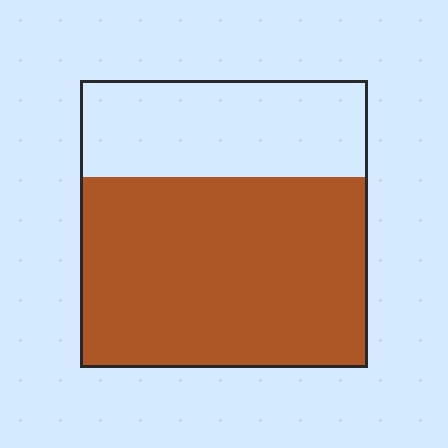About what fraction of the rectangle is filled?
About two thirds (2/3).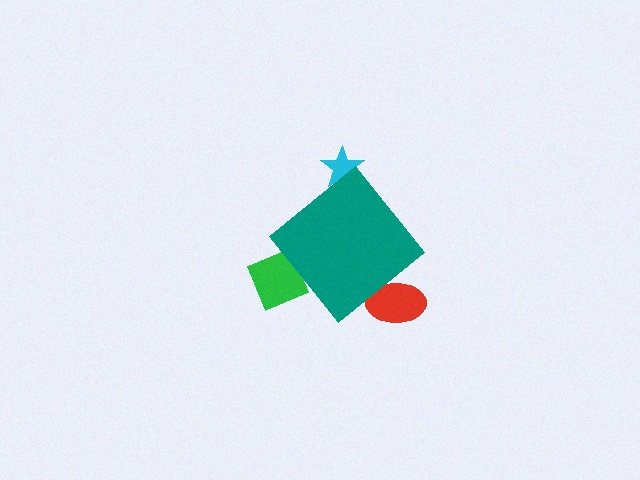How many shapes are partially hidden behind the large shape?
3 shapes are partially hidden.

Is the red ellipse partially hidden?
Yes, the red ellipse is partially hidden behind the teal diamond.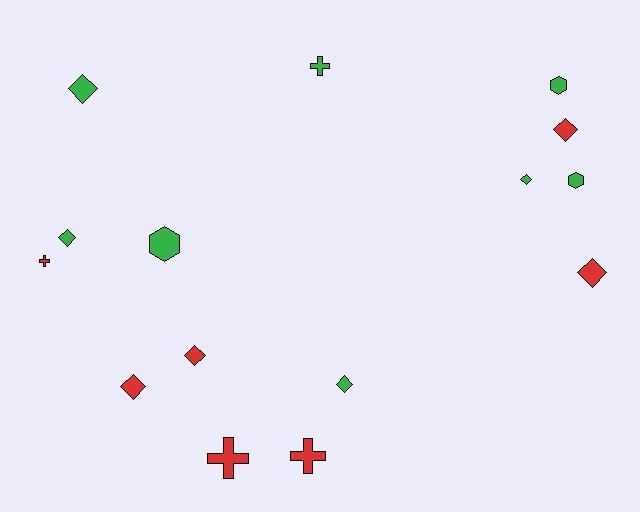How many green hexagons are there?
There are 3 green hexagons.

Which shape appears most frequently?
Diamond, with 8 objects.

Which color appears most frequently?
Green, with 8 objects.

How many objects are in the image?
There are 15 objects.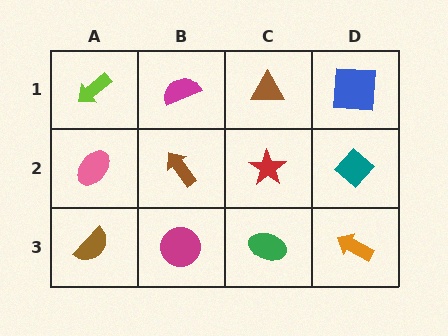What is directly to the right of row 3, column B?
A green ellipse.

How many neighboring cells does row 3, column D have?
2.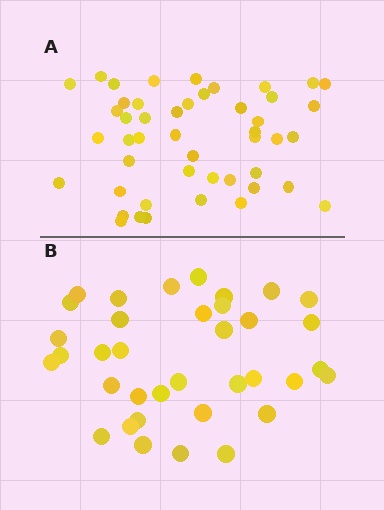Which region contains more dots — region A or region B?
Region A (the top region) has more dots.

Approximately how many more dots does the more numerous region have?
Region A has roughly 12 or so more dots than region B.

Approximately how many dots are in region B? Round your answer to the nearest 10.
About 40 dots. (The exact count is 36, which rounds to 40.)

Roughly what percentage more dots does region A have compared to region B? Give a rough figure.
About 30% more.